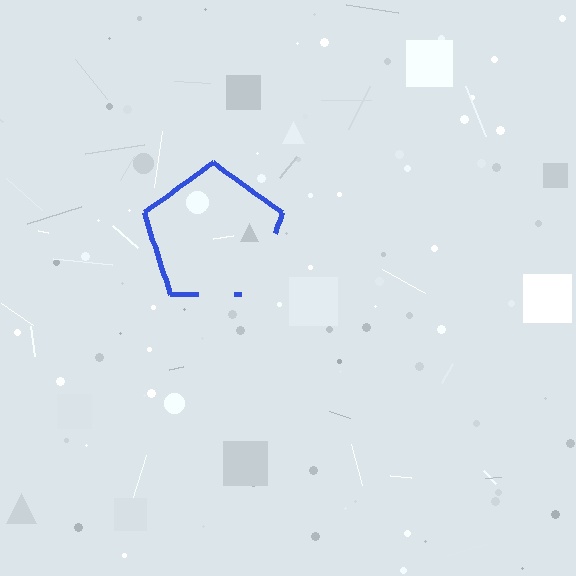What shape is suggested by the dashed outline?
The dashed outline suggests a pentagon.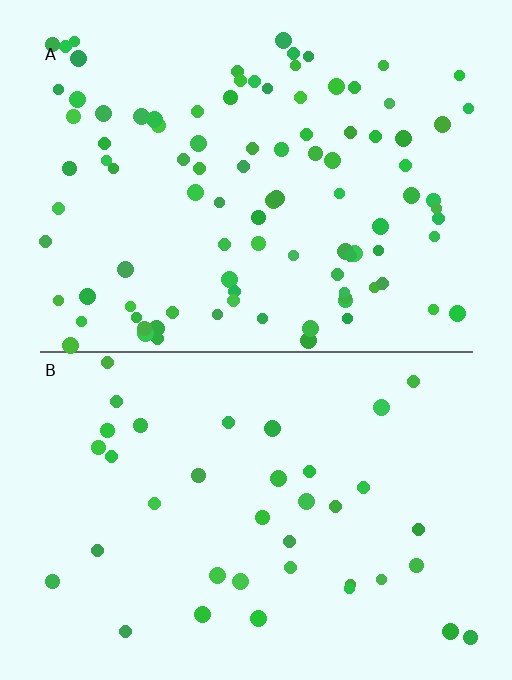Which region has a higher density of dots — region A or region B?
A (the top).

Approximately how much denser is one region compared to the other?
Approximately 2.5× — region A over region B.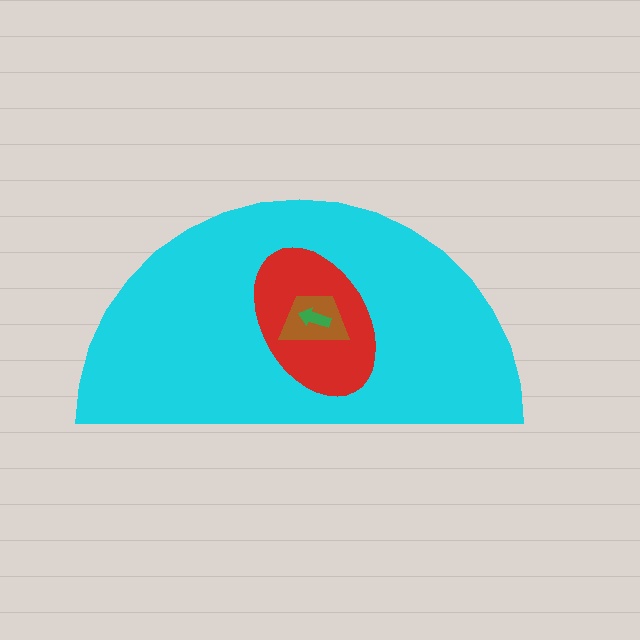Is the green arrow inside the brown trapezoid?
Yes.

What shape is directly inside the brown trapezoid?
The green arrow.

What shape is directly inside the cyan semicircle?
The red ellipse.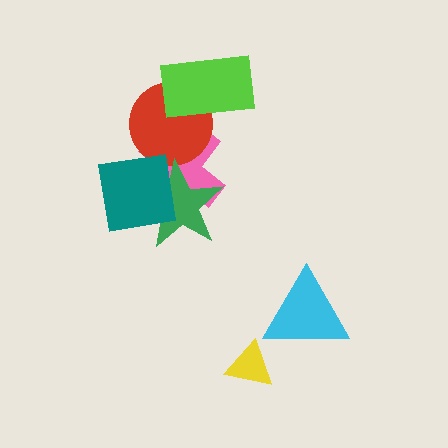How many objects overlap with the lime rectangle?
1 object overlaps with the lime rectangle.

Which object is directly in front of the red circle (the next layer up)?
The lime rectangle is directly in front of the red circle.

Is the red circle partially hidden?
Yes, it is partially covered by another shape.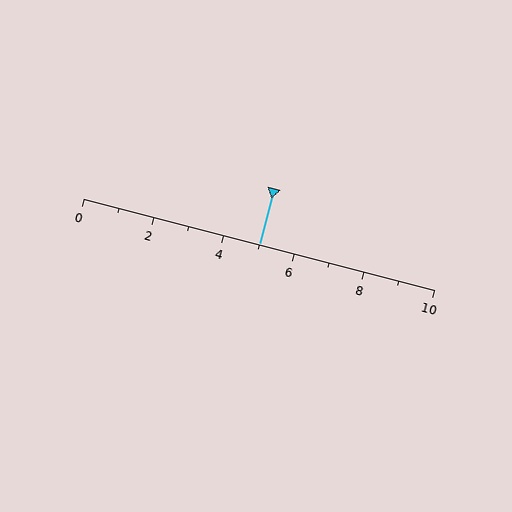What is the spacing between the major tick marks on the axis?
The major ticks are spaced 2 apart.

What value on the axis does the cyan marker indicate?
The marker indicates approximately 5.